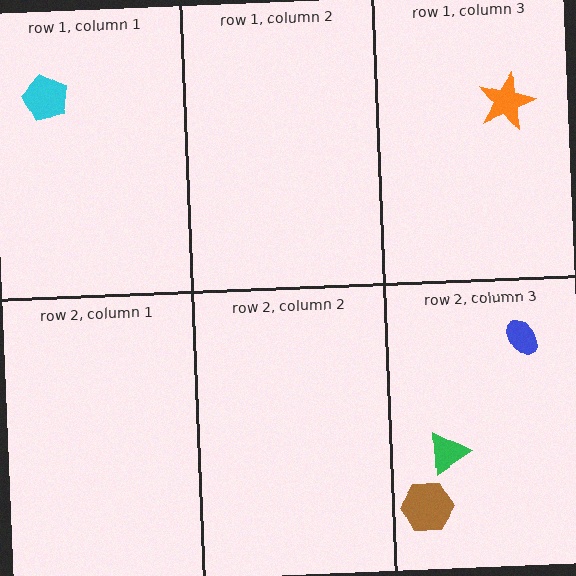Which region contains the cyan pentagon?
The row 1, column 1 region.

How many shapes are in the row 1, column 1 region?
1.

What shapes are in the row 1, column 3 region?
The orange star.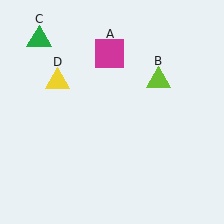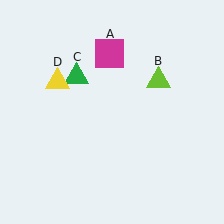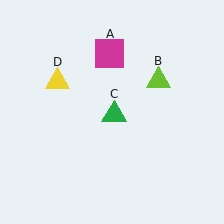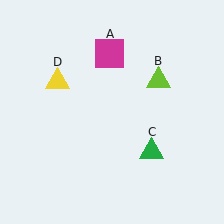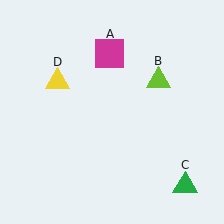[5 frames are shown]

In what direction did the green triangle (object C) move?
The green triangle (object C) moved down and to the right.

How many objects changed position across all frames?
1 object changed position: green triangle (object C).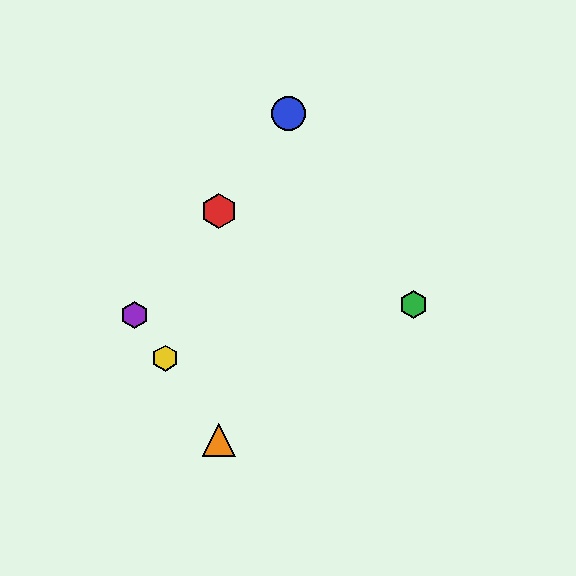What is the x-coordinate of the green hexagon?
The green hexagon is at x≈414.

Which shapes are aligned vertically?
The red hexagon, the orange triangle are aligned vertically.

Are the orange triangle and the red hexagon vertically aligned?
Yes, both are at x≈219.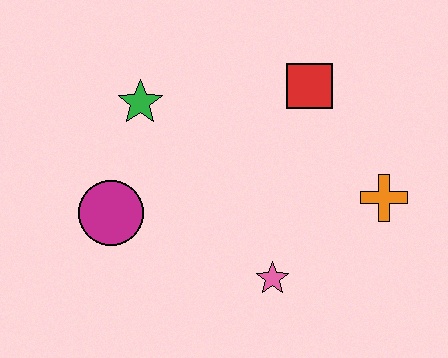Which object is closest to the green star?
The magenta circle is closest to the green star.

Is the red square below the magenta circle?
No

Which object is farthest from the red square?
The magenta circle is farthest from the red square.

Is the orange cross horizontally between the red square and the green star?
No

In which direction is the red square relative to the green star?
The red square is to the right of the green star.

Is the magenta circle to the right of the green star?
No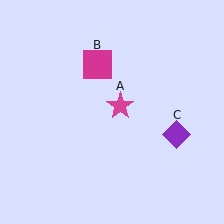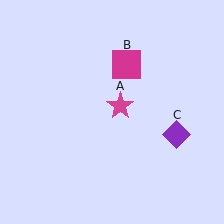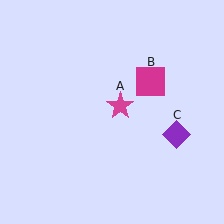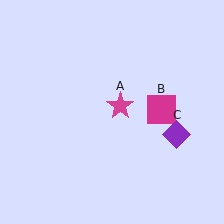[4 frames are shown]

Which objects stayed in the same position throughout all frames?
Magenta star (object A) and purple diamond (object C) remained stationary.